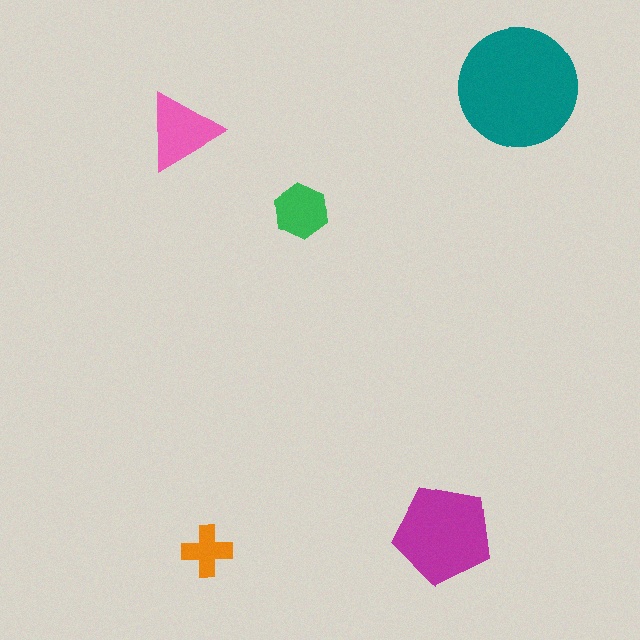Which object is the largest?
The teal circle.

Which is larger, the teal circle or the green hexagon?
The teal circle.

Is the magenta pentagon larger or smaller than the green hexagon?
Larger.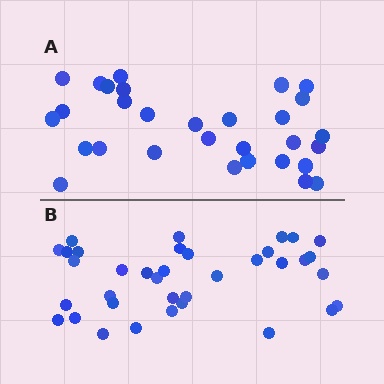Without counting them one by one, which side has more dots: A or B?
Region B (the bottom region) has more dots.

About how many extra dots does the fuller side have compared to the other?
Region B has about 6 more dots than region A.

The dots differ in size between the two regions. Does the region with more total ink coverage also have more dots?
No. Region A has more total ink coverage because its dots are larger, but region B actually contains more individual dots. Total area can be misleading — the number of items is what matters here.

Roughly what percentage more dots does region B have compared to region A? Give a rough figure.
About 20% more.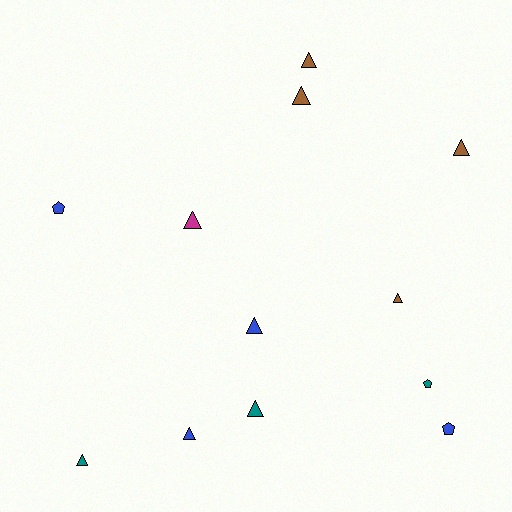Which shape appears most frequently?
Triangle, with 9 objects.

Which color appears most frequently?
Blue, with 4 objects.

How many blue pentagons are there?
There are 2 blue pentagons.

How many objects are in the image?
There are 12 objects.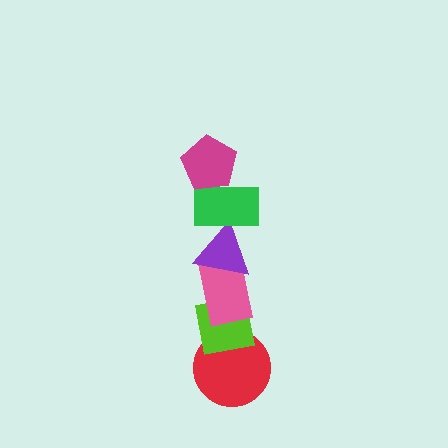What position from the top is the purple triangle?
The purple triangle is 3rd from the top.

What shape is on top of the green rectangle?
The magenta pentagon is on top of the green rectangle.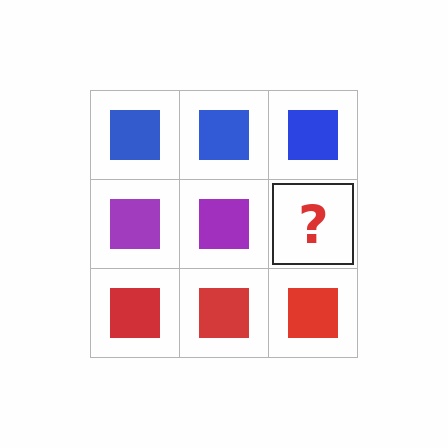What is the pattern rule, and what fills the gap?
The rule is that each row has a consistent color. The gap should be filled with a purple square.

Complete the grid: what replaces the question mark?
The question mark should be replaced with a purple square.